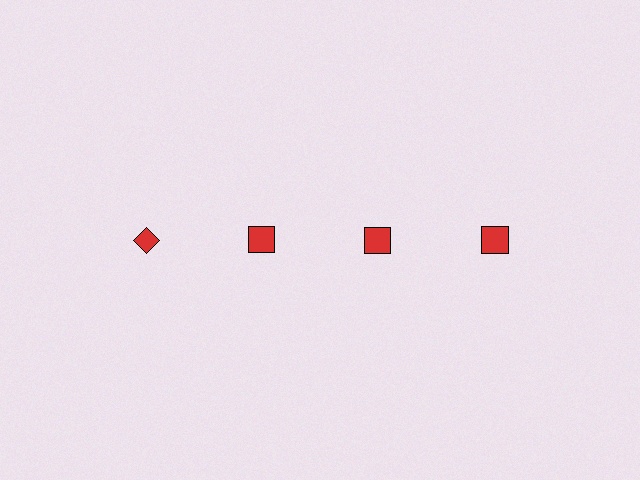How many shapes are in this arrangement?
There are 4 shapes arranged in a grid pattern.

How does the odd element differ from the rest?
It has a different shape: diamond instead of square.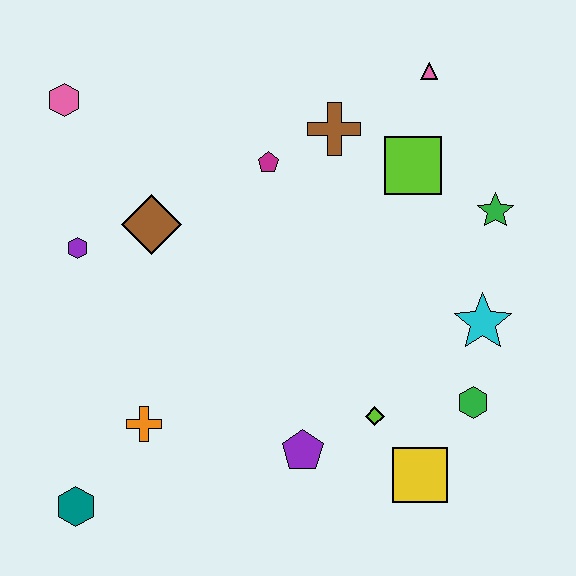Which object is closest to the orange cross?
The teal hexagon is closest to the orange cross.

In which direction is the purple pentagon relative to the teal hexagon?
The purple pentagon is to the right of the teal hexagon.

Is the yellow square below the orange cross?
Yes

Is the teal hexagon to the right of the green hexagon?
No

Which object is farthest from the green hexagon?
The pink hexagon is farthest from the green hexagon.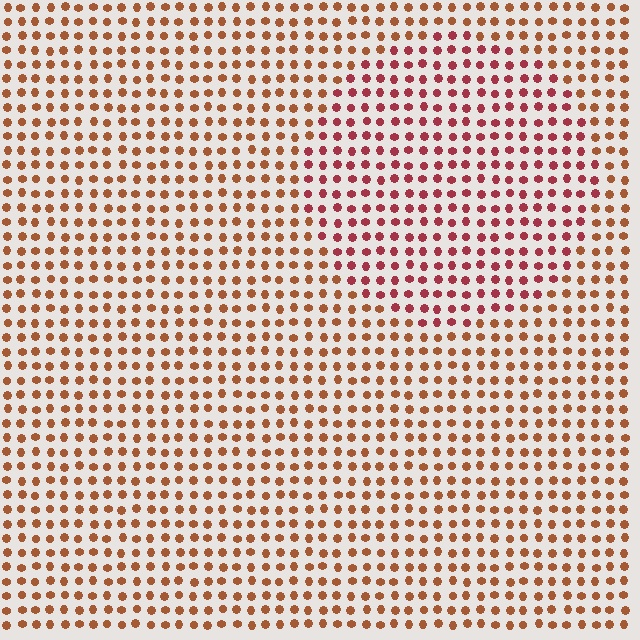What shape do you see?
I see a circle.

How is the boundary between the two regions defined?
The boundary is defined purely by a slight shift in hue (about 31 degrees). Spacing, size, and orientation are identical on both sides.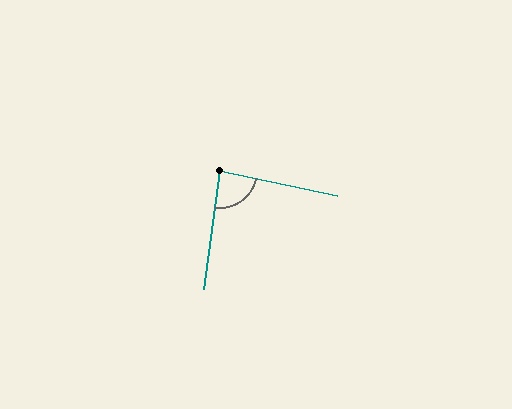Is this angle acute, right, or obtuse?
It is approximately a right angle.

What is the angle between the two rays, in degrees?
Approximately 86 degrees.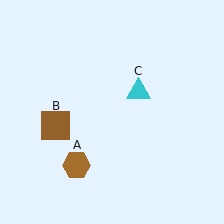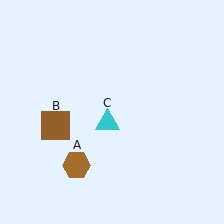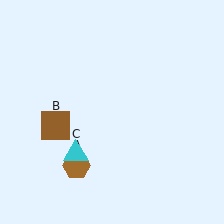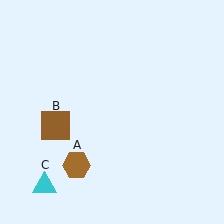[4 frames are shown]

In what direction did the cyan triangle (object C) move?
The cyan triangle (object C) moved down and to the left.